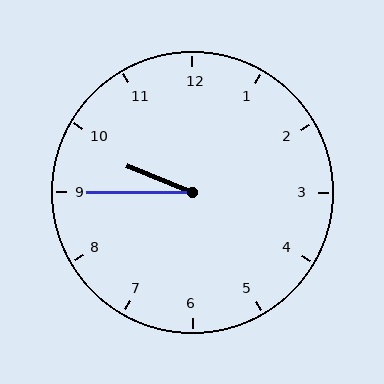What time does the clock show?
9:45.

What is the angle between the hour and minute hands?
Approximately 22 degrees.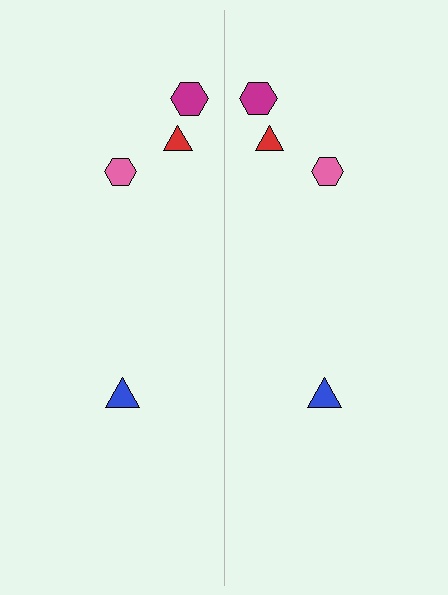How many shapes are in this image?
There are 8 shapes in this image.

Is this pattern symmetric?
Yes, this pattern has bilateral (reflection) symmetry.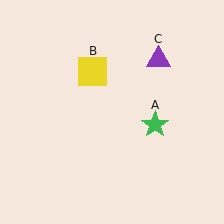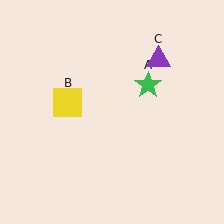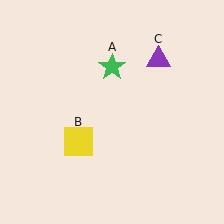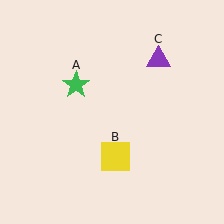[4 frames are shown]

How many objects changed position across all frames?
2 objects changed position: green star (object A), yellow square (object B).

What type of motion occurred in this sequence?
The green star (object A), yellow square (object B) rotated counterclockwise around the center of the scene.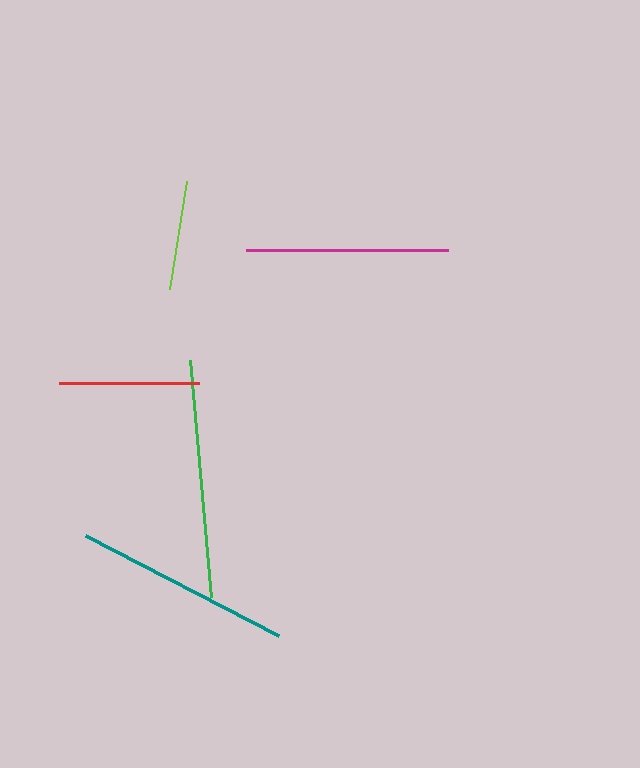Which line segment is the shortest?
The lime line is the shortest at approximately 109 pixels.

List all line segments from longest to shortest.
From longest to shortest: green, teal, magenta, red, lime.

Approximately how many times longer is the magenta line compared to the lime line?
The magenta line is approximately 1.9 times the length of the lime line.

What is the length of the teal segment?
The teal segment is approximately 217 pixels long.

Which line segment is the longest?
The green line is the longest at approximately 237 pixels.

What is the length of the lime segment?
The lime segment is approximately 109 pixels long.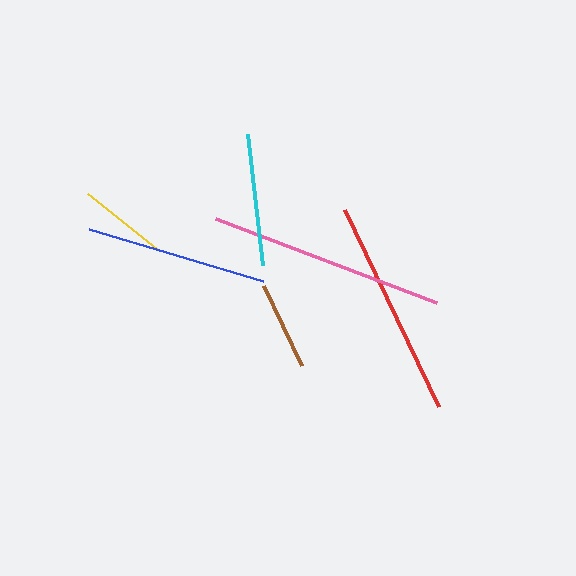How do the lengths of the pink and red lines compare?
The pink and red lines are approximately the same length.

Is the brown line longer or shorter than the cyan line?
The cyan line is longer than the brown line.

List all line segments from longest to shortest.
From longest to shortest: pink, red, blue, cyan, brown, yellow.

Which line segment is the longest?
The pink line is the longest at approximately 237 pixels.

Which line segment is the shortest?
The yellow line is the shortest at approximately 88 pixels.